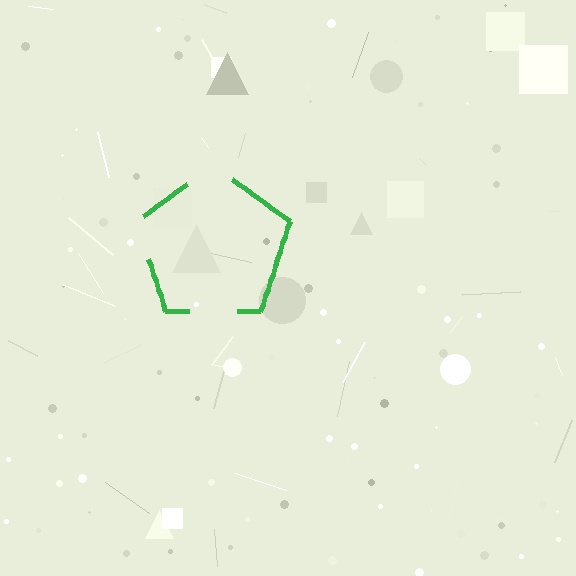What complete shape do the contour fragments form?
The contour fragments form a pentagon.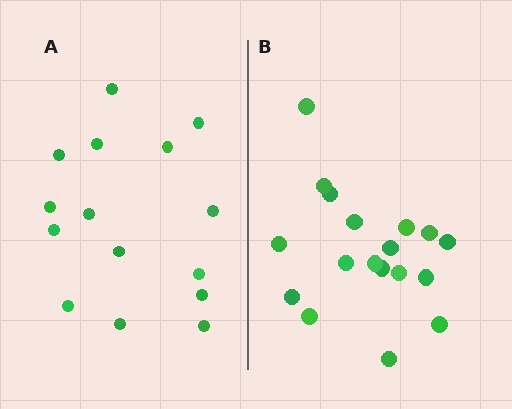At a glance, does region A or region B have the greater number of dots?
Region B (the right region) has more dots.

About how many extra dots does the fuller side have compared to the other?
Region B has just a few more — roughly 2 or 3 more dots than region A.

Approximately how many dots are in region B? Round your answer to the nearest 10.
About 20 dots. (The exact count is 18, which rounds to 20.)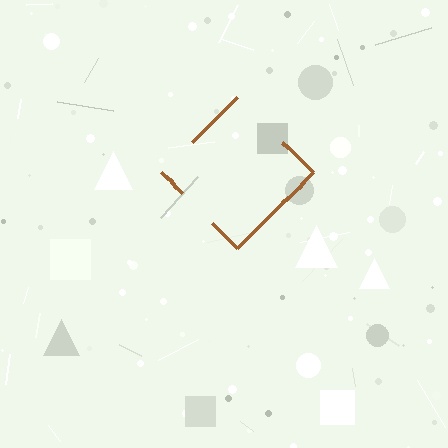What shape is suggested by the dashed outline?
The dashed outline suggests a diamond.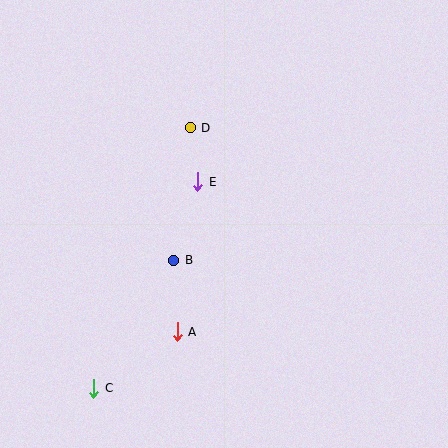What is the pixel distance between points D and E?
The distance between D and E is 55 pixels.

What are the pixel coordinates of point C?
Point C is at (94, 388).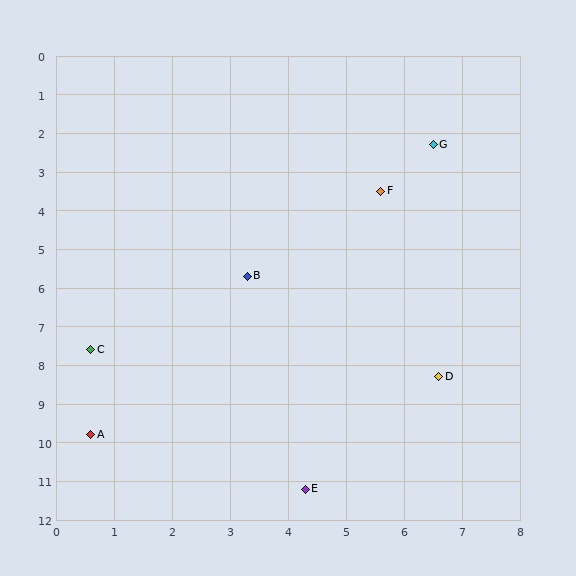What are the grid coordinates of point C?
Point C is at approximately (0.6, 7.6).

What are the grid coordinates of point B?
Point B is at approximately (3.3, 5.7).